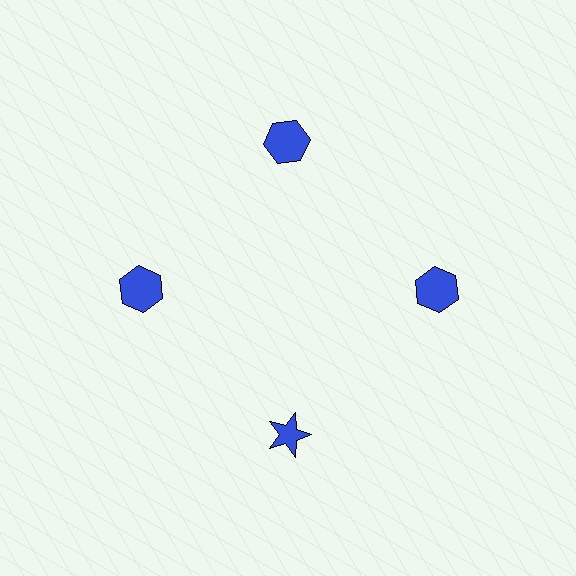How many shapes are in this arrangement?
There are 4 shapes arranged in a ring pattern.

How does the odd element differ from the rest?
It has a different shape: star instead of hexagon.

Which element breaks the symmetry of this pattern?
The blue star at roughly the 6 o'clock position breaks the symmetry. All other shapes are blue hexagons.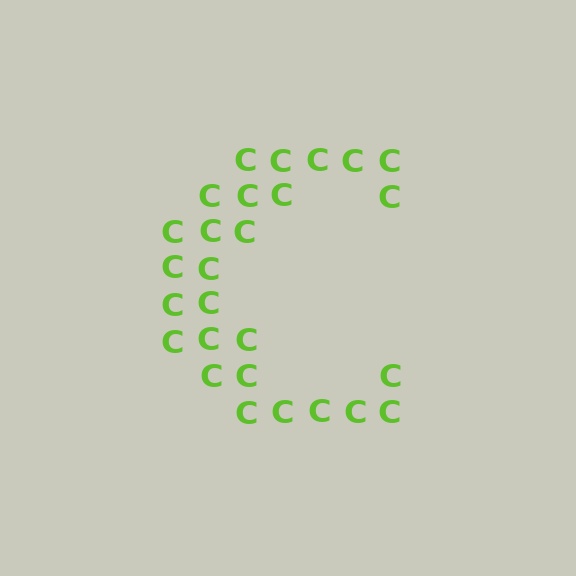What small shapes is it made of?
It is made of small letter C's.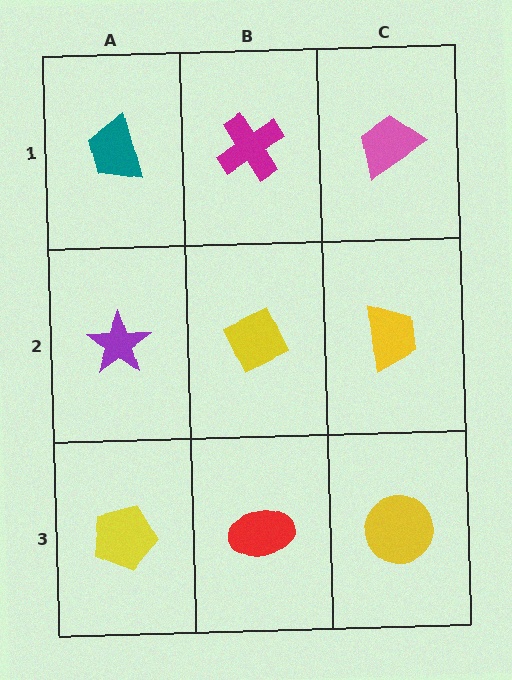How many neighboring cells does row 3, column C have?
2.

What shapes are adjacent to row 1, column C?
A yellow trapezoid (row 2, column C), a magenta cross (row 1, column B).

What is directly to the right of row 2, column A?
A yellow diamond.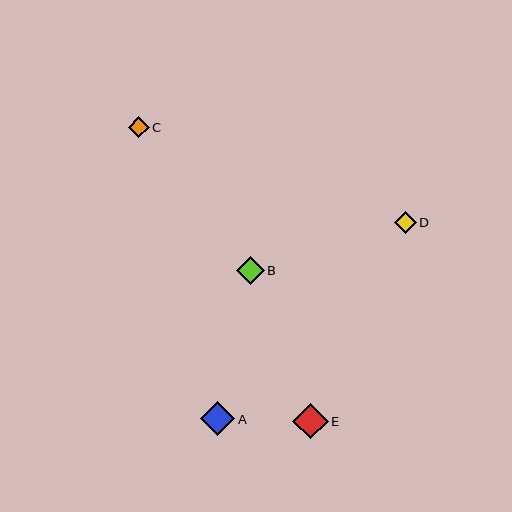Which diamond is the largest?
Diamond E is the largest with a size of approximately 35 pixels.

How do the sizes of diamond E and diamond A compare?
Diamond E and diamond A are approximately the same size.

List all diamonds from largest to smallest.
From largest to smallest: E, A, B, D, C.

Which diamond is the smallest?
Diamond C is the smallest with a size of approximately 21 pixels.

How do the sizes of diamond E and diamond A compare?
Diamond E and diamond A are approximately the same size.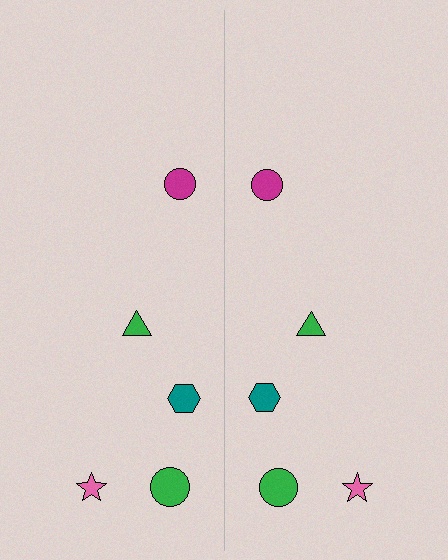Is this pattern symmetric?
Yes, this pattern has bilateral (reflection) symmetry.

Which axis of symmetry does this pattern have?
The pattern has a vertical axis of symmetry running through the center of the image.